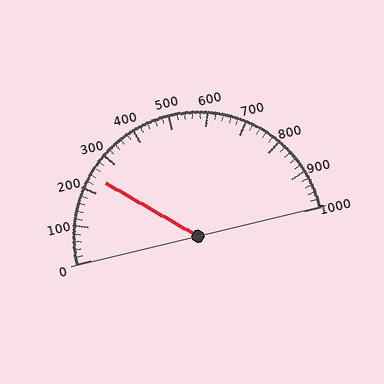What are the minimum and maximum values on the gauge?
The gauge ranges from 0 to 1000.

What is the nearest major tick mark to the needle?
The nearest major tick mark is 200.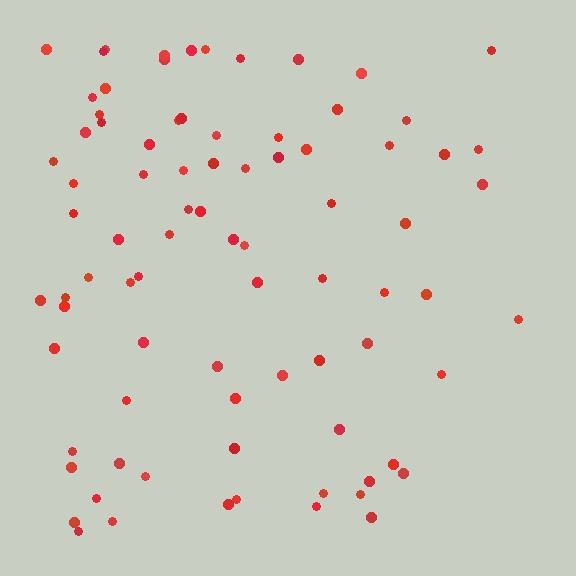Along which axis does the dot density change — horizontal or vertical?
Horizontal.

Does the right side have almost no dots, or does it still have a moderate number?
Still a moderate number, just noticeably fewer than the left.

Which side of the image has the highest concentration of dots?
The left.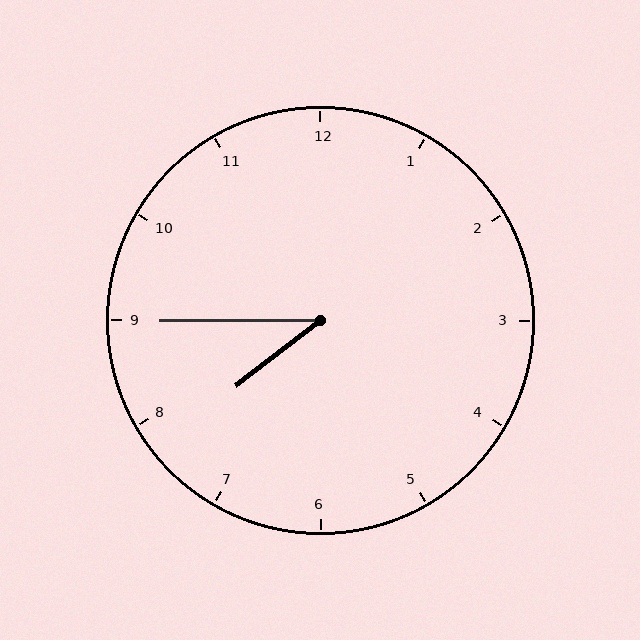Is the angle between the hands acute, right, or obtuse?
It is acute.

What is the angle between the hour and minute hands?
Approximately 38 degrees.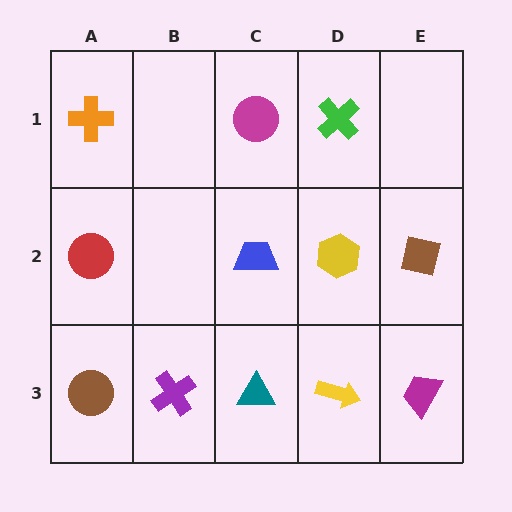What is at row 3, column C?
A teal triangle.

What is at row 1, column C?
A magenta circle.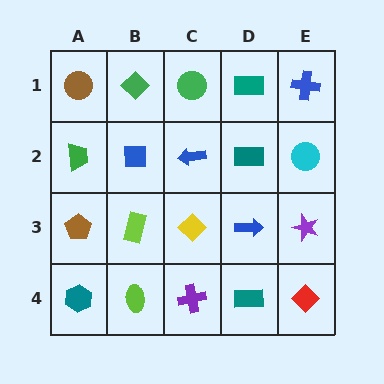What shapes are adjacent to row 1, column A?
A green trapezoid (row 2, column A), a green diamond (row 1, column B).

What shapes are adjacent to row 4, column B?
A lime rectangle (row 3, column B), a teal hexagon (row 4, column A), a purple cross (row 4, column C).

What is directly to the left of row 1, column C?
A green diamond.